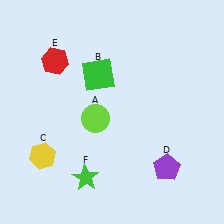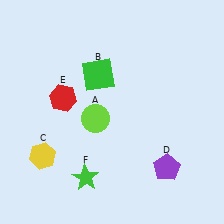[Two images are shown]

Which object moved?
The red hexagon (E) moved down.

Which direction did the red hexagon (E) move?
The red hexagon (E) moved down.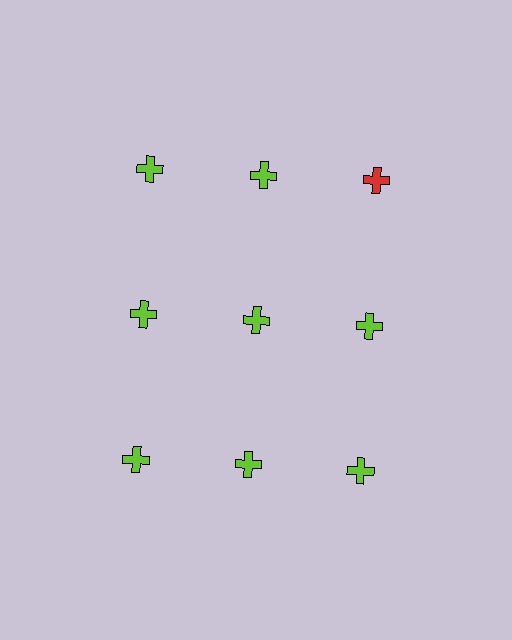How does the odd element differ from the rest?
It has a different color: red instead of lime.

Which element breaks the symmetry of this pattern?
The red cross in the top row, center column breaks the symmetry. All other shapes are lime crosses.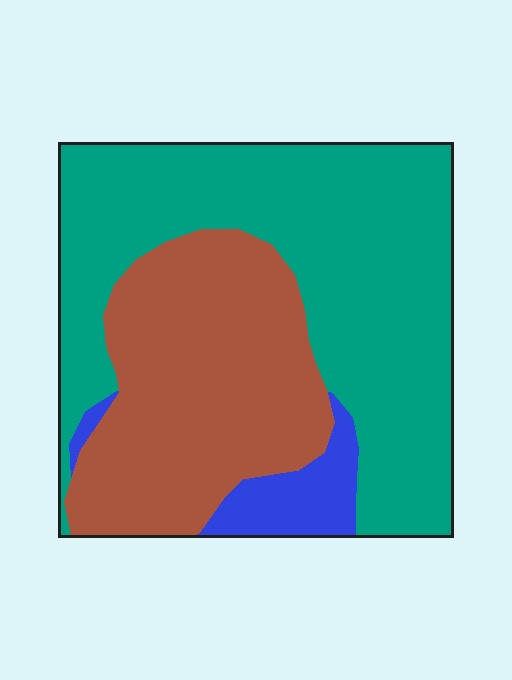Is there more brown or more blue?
Brown.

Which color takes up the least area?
Blue, at roughly 10%.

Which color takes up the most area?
Teal, at roughly 55%.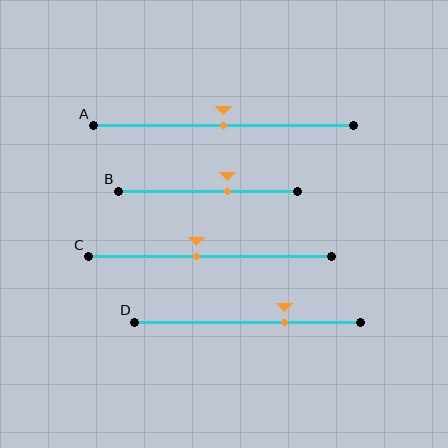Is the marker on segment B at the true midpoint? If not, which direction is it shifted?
No, the marker on segment B is shifted to the right by about 11% of the segment length.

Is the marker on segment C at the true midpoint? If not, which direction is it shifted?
No, the marker on segment C is shifted to the left by about 6% of the segment length.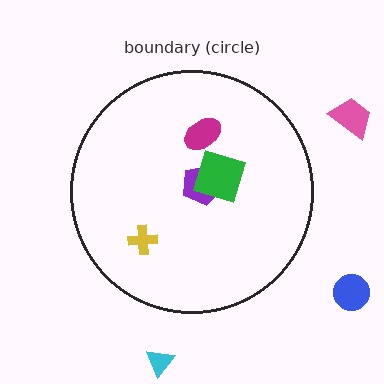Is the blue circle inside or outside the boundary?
Outside.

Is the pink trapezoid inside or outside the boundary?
Outside.